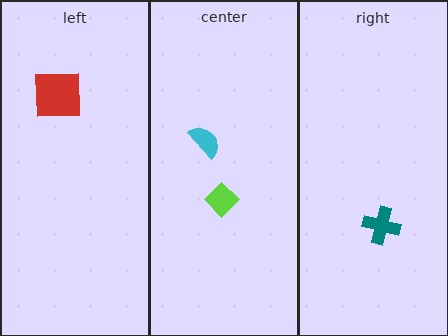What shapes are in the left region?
The red square.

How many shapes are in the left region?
1.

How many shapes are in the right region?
1.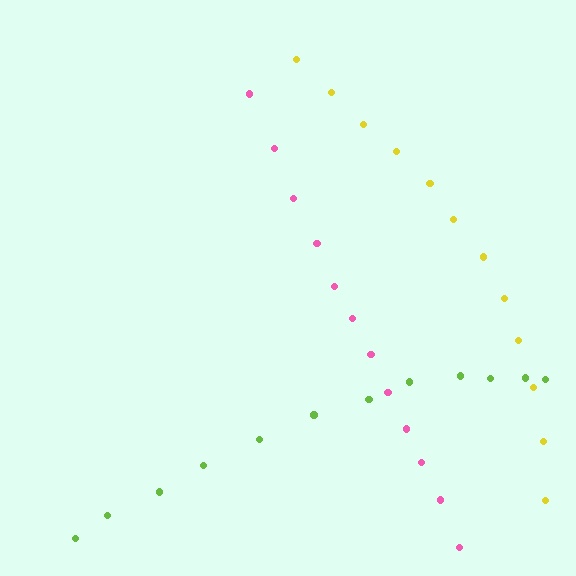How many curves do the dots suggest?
There are 3 distinct paths.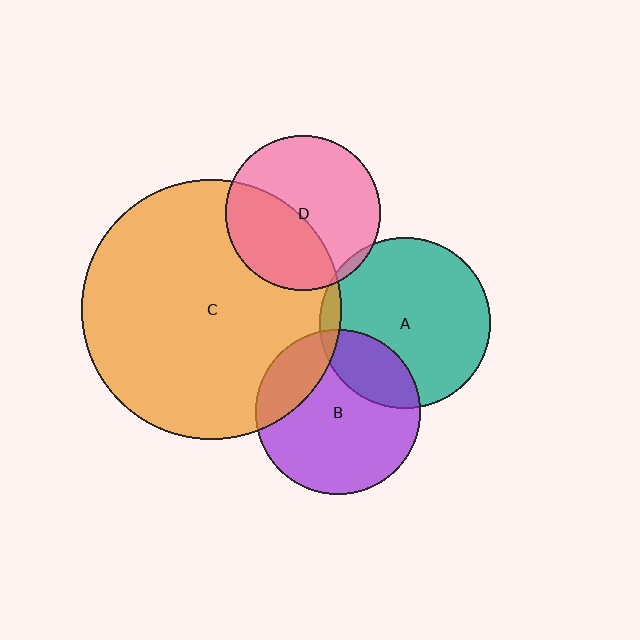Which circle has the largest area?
Circle C (orange).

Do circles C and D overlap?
Yes.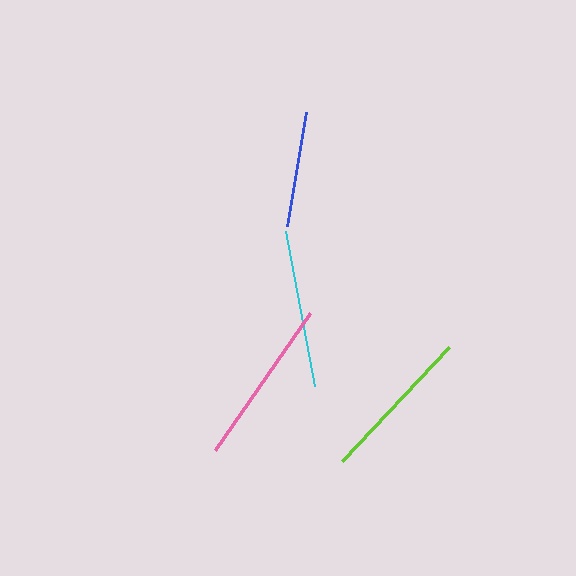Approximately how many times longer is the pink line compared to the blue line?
The pink line is approximately 1.4 times the length of the blue line.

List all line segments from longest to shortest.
From longest to shortest: pink, cyan, lime, blue.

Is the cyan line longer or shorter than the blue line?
The cyan line is longer than the blue line.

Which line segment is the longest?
The pink line is the longest at approximately 167 pixels.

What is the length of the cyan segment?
The cyan segment is approximately 159 pixels long.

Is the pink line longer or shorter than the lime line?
The pink line is longer than the lime line.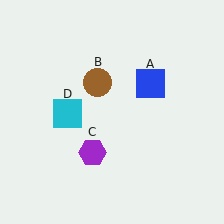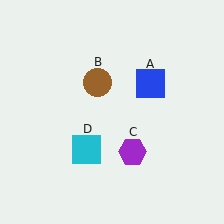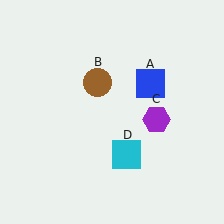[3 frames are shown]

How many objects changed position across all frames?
2 objects changed position: purple hexagon (object C), cyan square (object D).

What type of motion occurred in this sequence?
The purple hexagon (object C), cyan square (object D) rotated counterclockwise around the center of the scene.